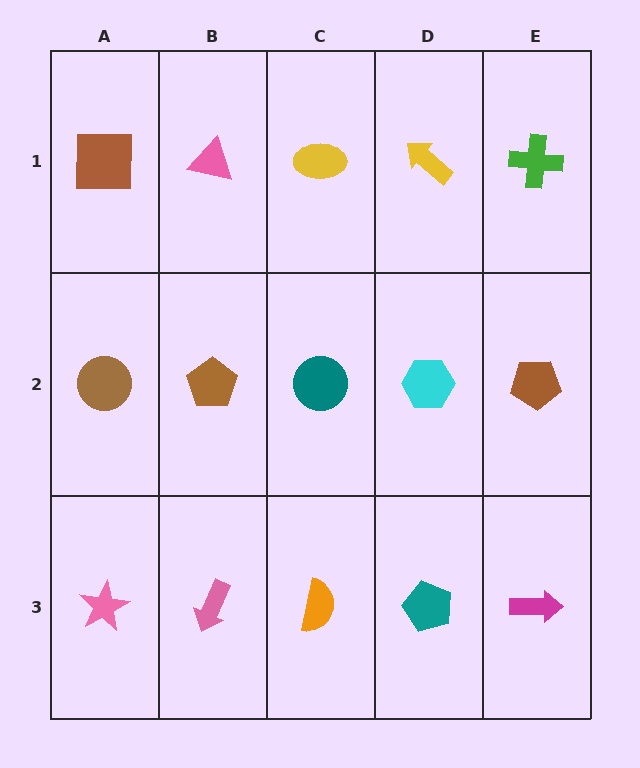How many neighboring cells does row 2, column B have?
4.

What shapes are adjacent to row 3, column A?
A brown circle (row 2, column A), a pink arrow (row 3, column B).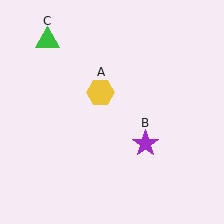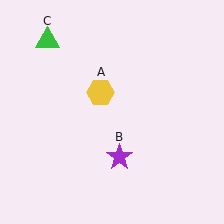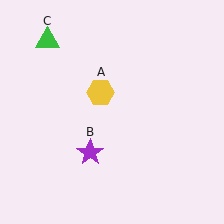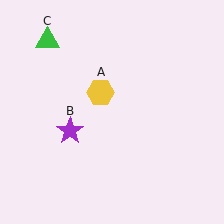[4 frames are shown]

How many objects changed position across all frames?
1 object changed position: purple star (object B).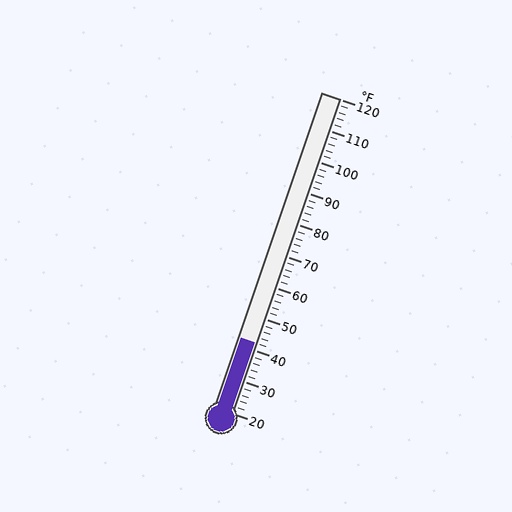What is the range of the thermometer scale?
The thermometer scale ranges from 20°F to 120°F.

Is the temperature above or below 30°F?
The temperature is above 30°F.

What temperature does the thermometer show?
The thermometer shows approximately 42°F.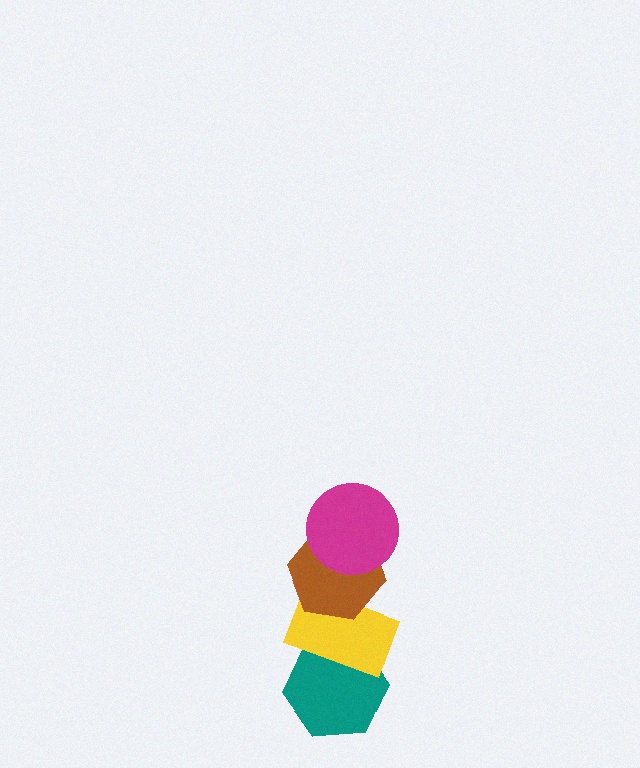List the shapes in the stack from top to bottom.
From top to bottom: the magenta circle, the brown hexagon, the yellow rectangle, the teal hexagon.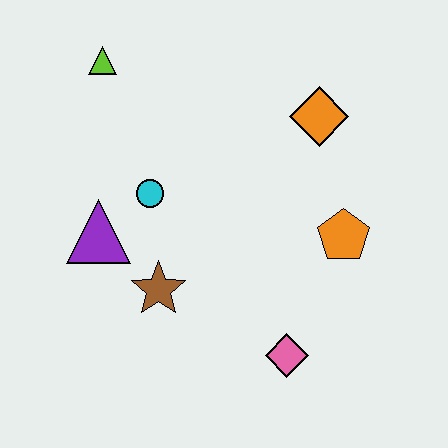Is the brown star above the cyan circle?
No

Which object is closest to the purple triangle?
The cyan circle is closest to the purple triangle.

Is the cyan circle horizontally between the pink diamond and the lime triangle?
Yes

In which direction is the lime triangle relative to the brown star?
The lime triangle is above the brown star.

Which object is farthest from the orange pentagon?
The lime triangle is farthest from the orange pentagon.